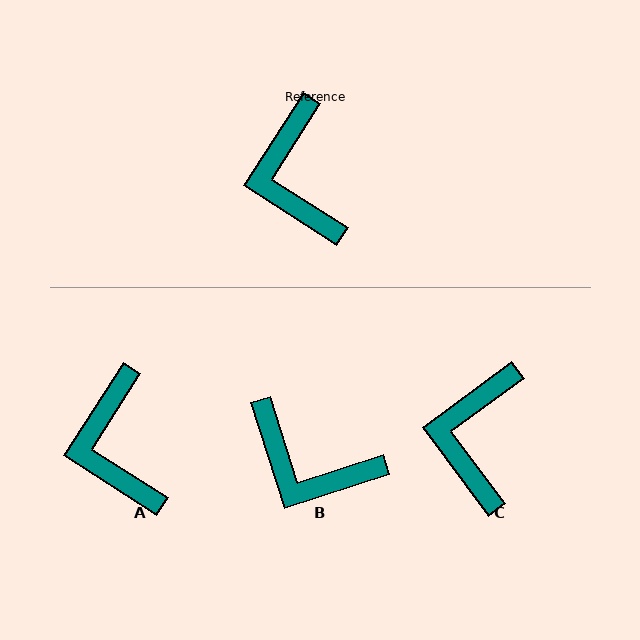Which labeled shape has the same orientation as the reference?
A.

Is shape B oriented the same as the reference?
No, it is off by about 50 degrees.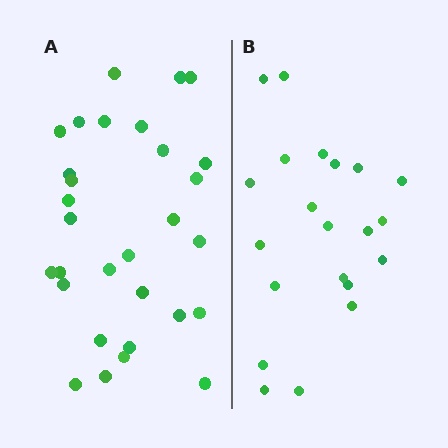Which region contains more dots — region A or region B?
Region A (the left region) has more dots.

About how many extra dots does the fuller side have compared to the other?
Region A has roughly 8 or so more dots than region B.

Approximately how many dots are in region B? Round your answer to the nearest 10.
About 20 dots. (The exact count is 21, which rounds to 20.)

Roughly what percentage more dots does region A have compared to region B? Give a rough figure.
About 45% more.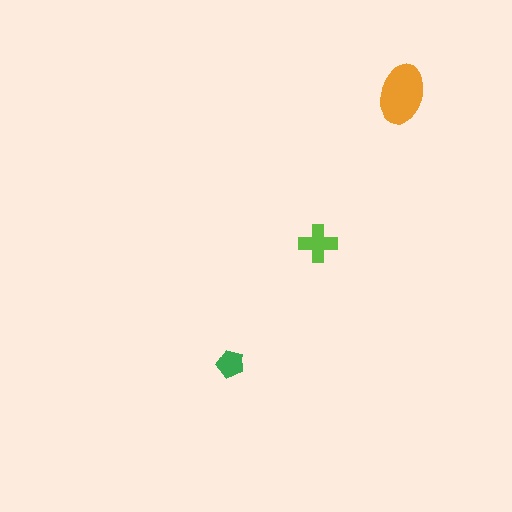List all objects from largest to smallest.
The orange ellipse, the lime cross, the green pentagon.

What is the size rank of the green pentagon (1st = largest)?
3rd.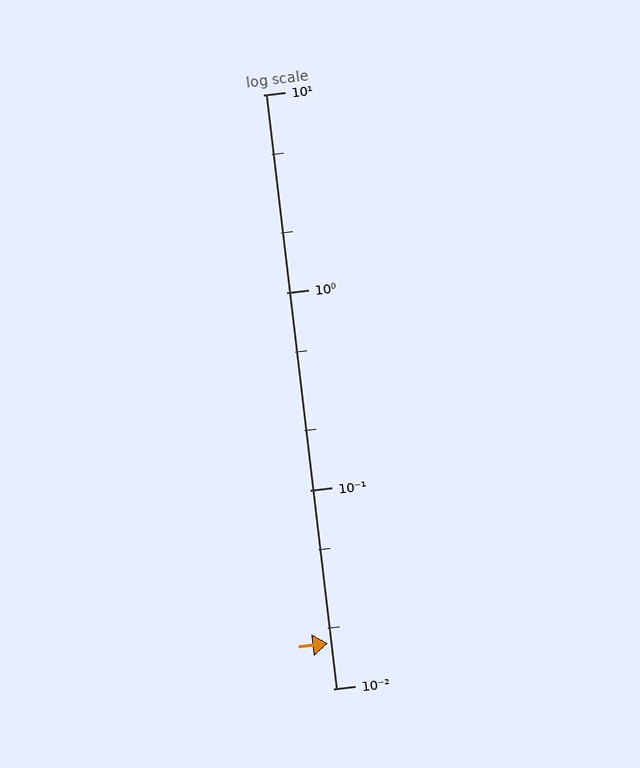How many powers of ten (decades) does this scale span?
The scale spans 3 decades, from 0.01 to 10.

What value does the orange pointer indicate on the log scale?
The pointer indicates approximately 0.017.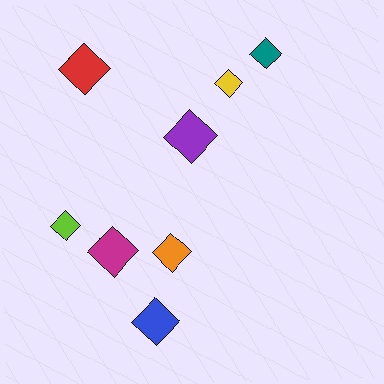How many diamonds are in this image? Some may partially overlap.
There are 8 diamonds.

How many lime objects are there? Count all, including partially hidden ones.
There is 1 lime object.